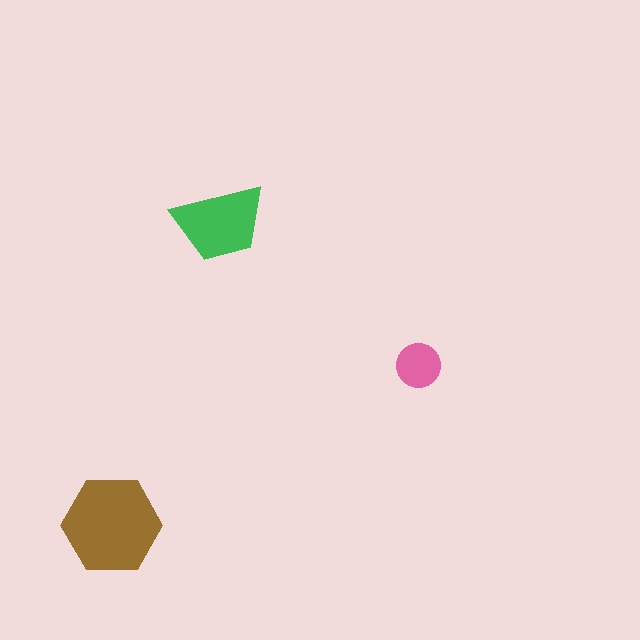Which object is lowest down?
The brown hexagon is bottommost.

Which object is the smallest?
The pink circle.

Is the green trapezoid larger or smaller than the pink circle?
Larger.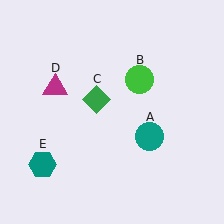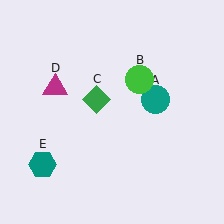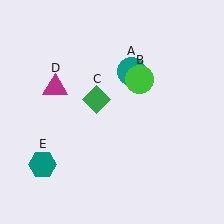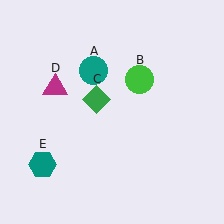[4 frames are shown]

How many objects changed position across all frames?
1 object changed position: teal circle (object A).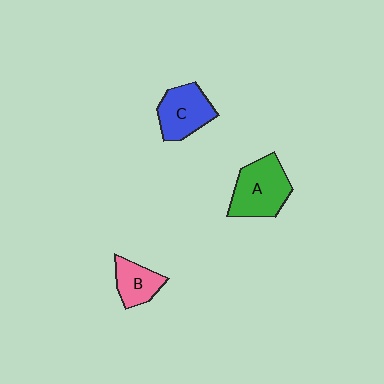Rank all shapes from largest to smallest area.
From largest to smallest: A (green), C (blue), B (pink).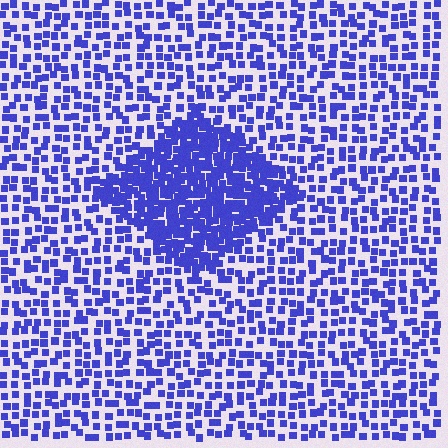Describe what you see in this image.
The image contains small blue elements arranged at two different densities. A diamond-shaped region is visible where the elements are more densely packed than the surrounding area.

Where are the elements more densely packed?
The elements are more densely packed inside the diamond boundary.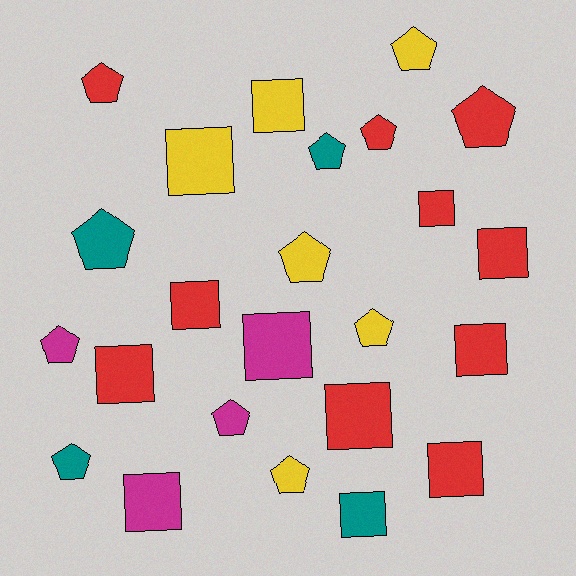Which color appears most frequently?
Red, with 10 objects.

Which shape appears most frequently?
Pentagon, with 12 objects.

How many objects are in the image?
There are 24 objects.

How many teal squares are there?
There is 1 teal square.